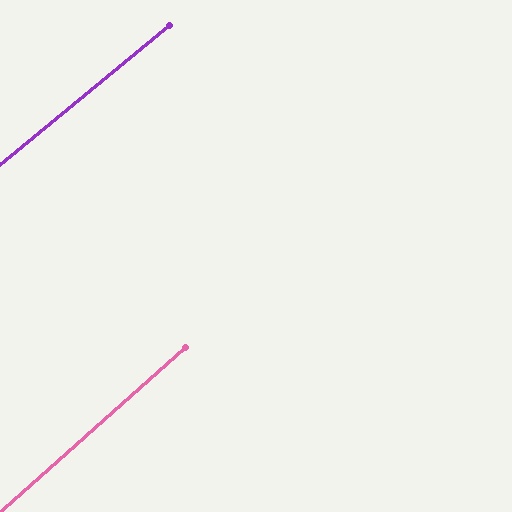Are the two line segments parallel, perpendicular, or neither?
Parallel — their directions differ by only 1.9°.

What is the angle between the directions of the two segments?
Approximately 2 degrees.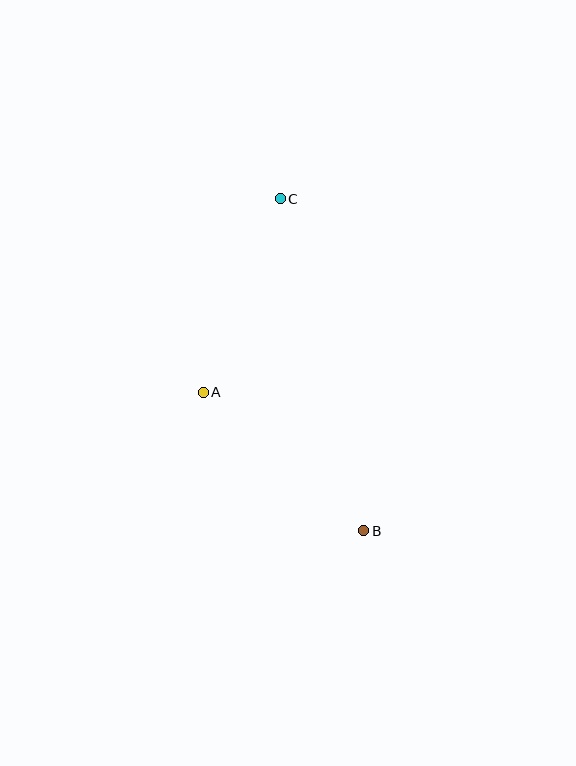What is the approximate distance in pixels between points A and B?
The distance between A and B is approximately 212 pixels.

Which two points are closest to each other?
Points A and C are closest to each other.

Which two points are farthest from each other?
Points B and C are farthest from each other.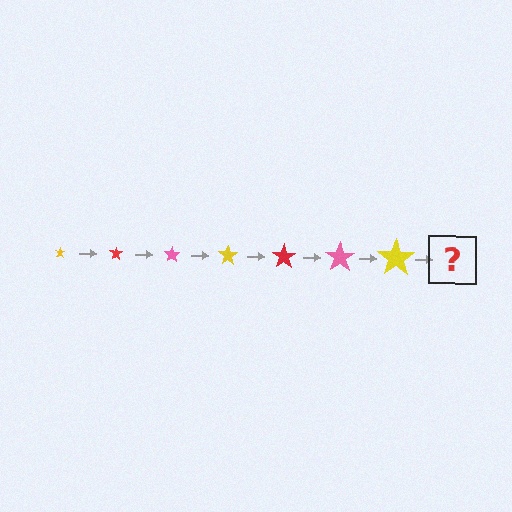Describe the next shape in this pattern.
It should be a red star, larger than the previous one.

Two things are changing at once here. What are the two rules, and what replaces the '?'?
The two rules are that the star grows larger each step and the color cycles through yellow, red, and pink. The '?' should be a red star, larger than the previous one.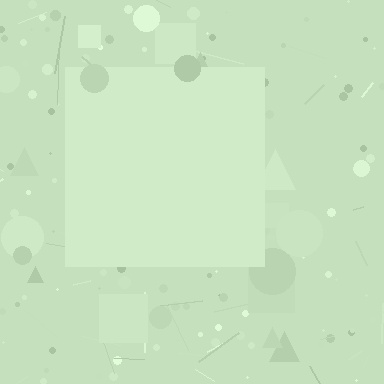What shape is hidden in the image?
A square is hidden in the image.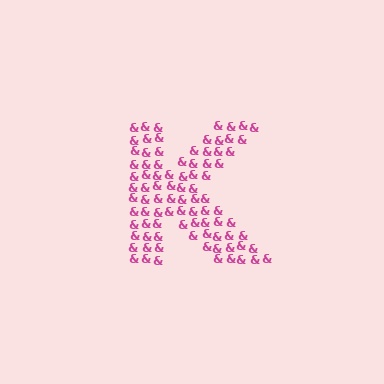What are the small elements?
The small elements are ampersands.